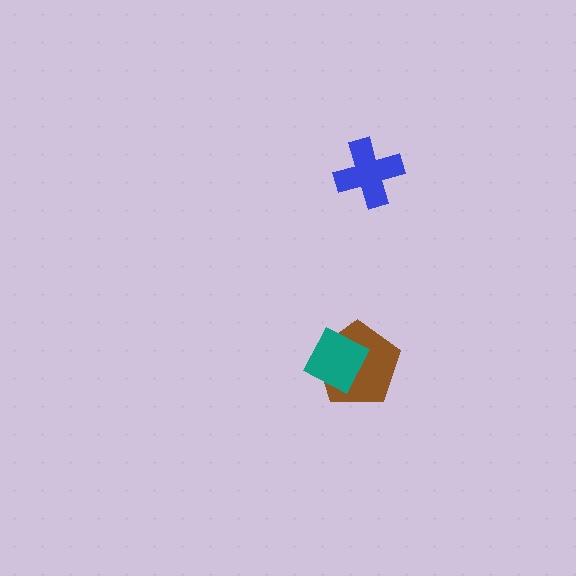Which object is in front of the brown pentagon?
The teal diamond is in front of the brown pentagon.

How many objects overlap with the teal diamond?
1 object overlaps with the teal diamond.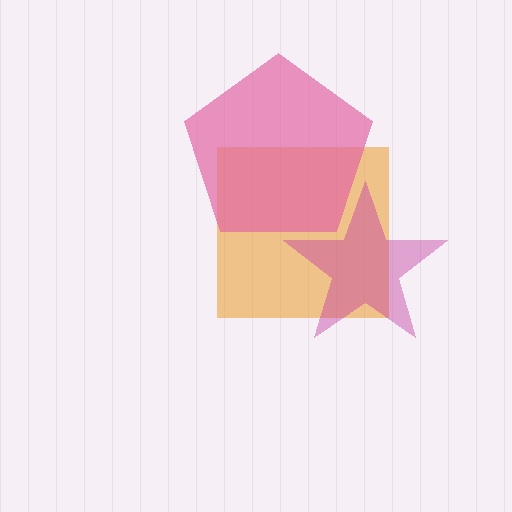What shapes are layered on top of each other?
The layered shapes are: an orange square, a pink pentagon, a magenta star.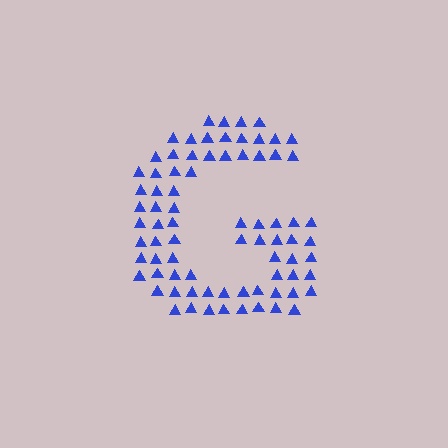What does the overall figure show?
The overall figure shows the letter G.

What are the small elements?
The small elements are triangles.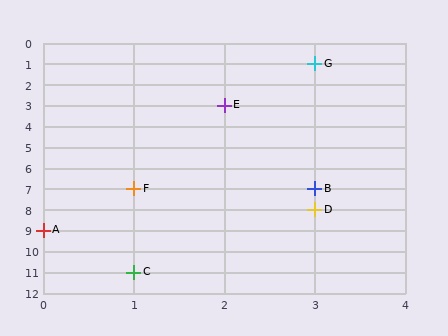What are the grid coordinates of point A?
Point A is at grid coordinates (0, 9).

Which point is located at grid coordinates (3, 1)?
Point G is at (3, 1).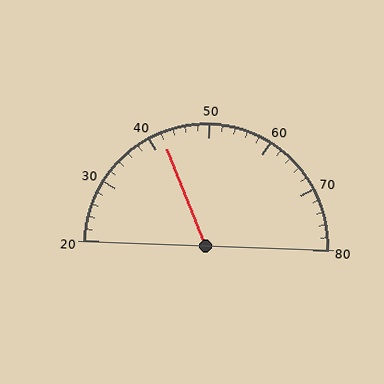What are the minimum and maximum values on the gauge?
The gauge ranges from 20 to 80.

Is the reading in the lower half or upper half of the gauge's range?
The reading is in the lower half of the range (20 to 80).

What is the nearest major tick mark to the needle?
The nearest major tick mark is 40.